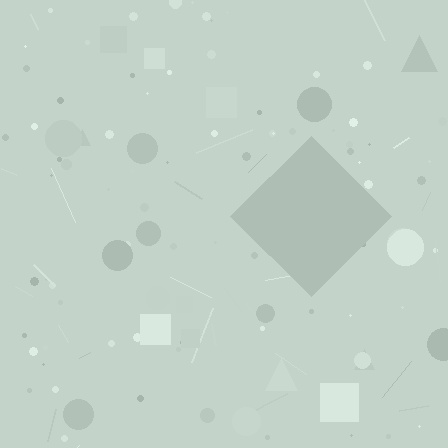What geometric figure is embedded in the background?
A diamond is embedded in the background.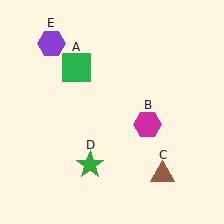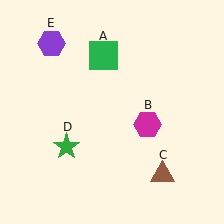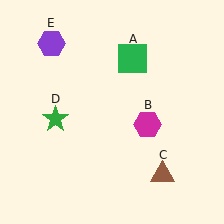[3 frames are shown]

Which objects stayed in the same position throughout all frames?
Magenta hexagon (object B) and brown triangle (object C) and purple hexagon (object E) remained stationary.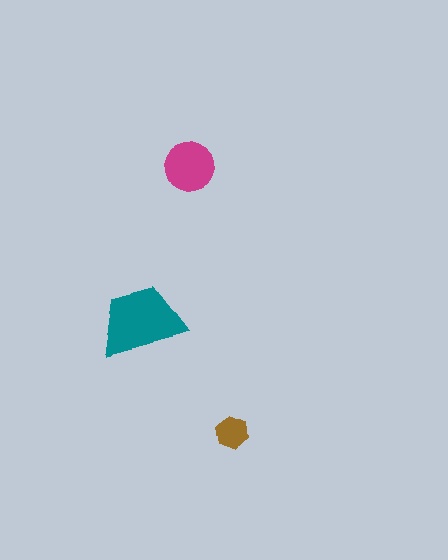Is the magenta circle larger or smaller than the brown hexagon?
Larger.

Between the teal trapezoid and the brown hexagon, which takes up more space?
The teal trapezoid.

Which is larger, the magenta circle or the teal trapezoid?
The teal trapezoid.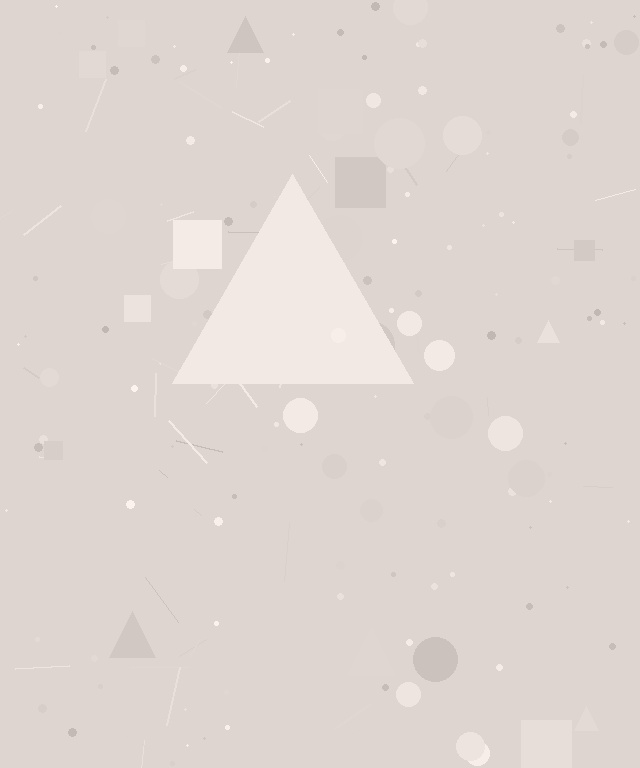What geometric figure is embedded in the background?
A triangle is embedded in the background.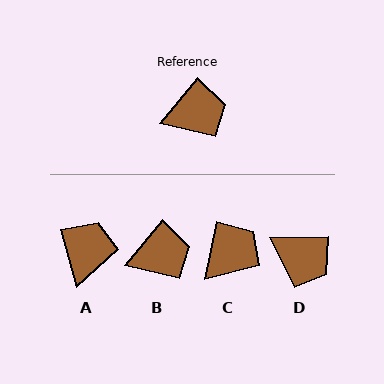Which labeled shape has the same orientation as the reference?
B.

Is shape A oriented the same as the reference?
No, it is off by about 54 degrees.